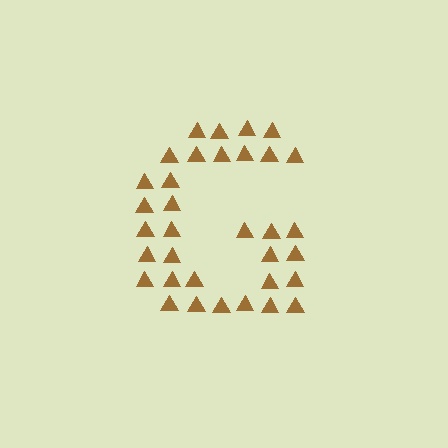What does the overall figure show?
The overall figure shows the letter G.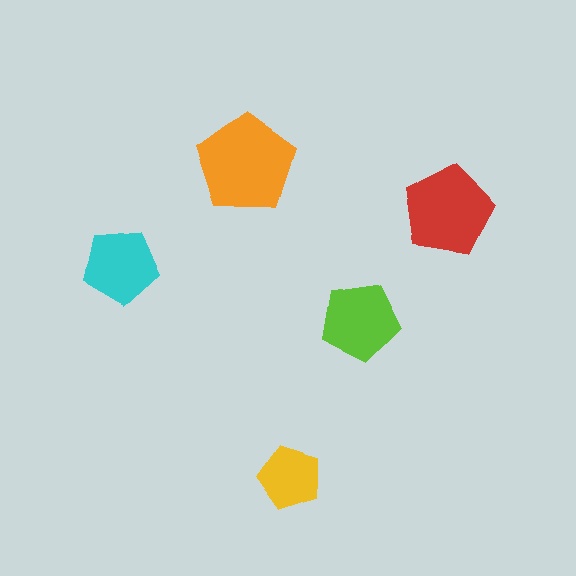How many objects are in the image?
There are 5 objects in the image.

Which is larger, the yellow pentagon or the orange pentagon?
The orange one.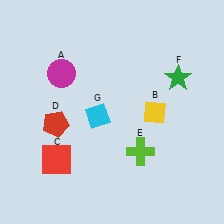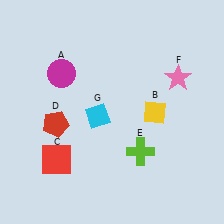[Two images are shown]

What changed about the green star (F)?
In Image 1, F is green. In Image 2, it changed to pink.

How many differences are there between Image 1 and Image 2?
There is 1 difference between the two images.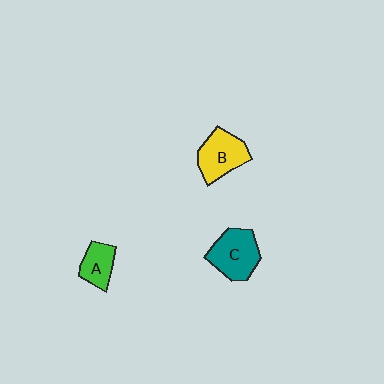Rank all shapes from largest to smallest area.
From largest to smallest: C (teal), B (yellow), A (green).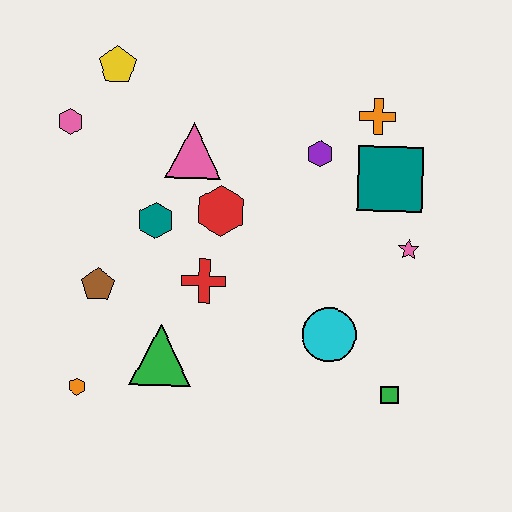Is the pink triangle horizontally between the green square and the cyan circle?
No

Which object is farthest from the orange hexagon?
The orange cross is farthest from the orange hexagon.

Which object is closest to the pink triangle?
The red hexagon is closest to the pink triangle.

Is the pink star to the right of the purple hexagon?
Yes